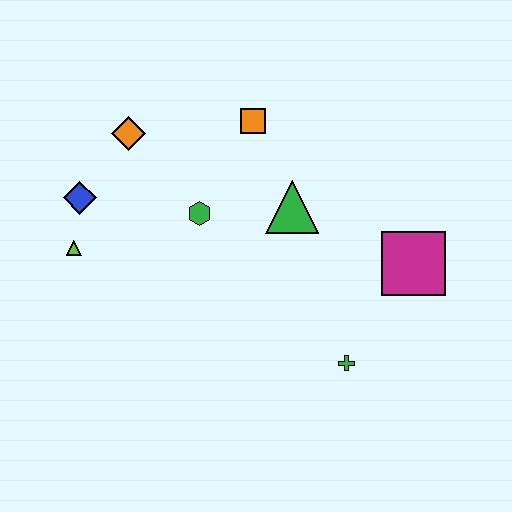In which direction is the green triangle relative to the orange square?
The green triangle is below the orange square.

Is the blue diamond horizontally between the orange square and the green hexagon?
No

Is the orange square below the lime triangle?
No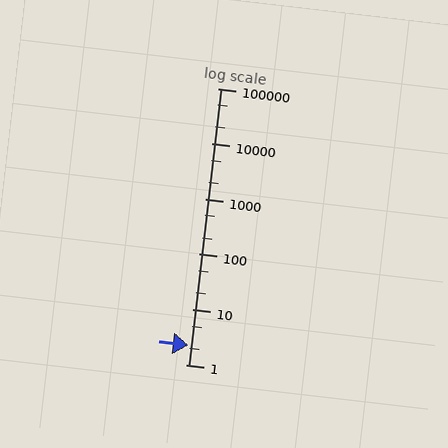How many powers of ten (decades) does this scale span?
The scale spans 5 decades, from 1 to 100000.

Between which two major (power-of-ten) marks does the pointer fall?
The pointer is between 1 and 10.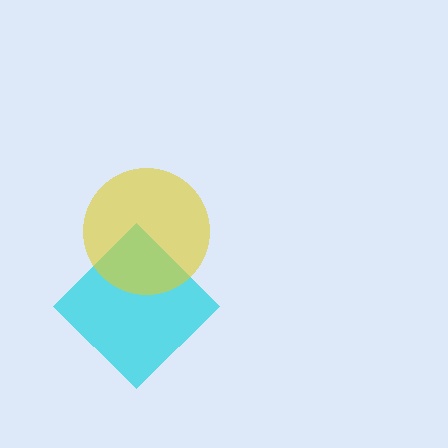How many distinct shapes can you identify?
There are 2 distinct shapes: a cyan diamond, a yellow circle.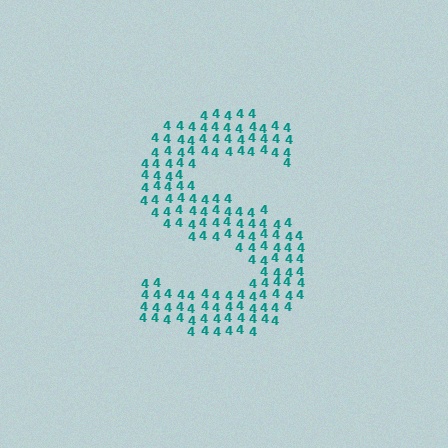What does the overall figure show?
The overall figure shows the letter S.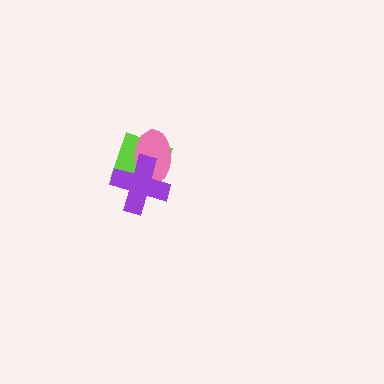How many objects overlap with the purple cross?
2 objects overlap with the purple cross.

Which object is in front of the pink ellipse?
The purple cross is in front of the pink ellipse.